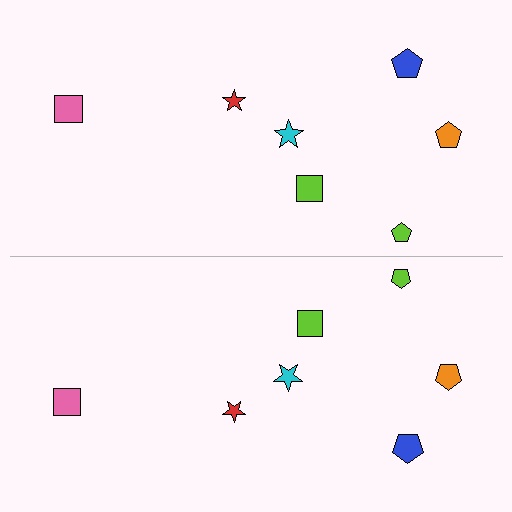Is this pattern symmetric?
Yes, this pattern has bilateral (reflection) symmetry.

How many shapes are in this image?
There are 14 shapes in this image.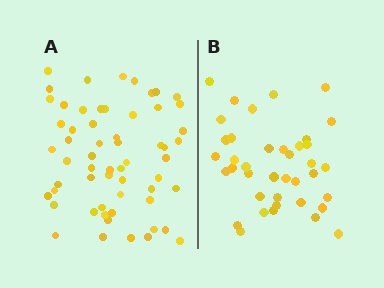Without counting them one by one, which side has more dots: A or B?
Region A (the left region) has more dots.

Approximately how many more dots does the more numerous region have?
Region A has approximately 20 more dots than region B.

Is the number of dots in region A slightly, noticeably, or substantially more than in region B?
Region A has substantially more. The ratio is roughly 1.5 to 1.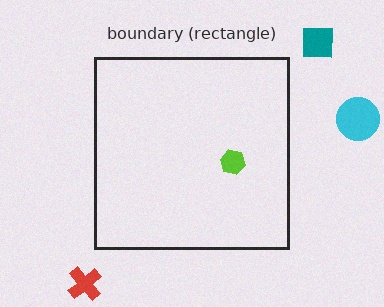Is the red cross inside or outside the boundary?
Outside.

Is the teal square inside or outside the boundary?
Outside.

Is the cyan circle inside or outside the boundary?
Outside.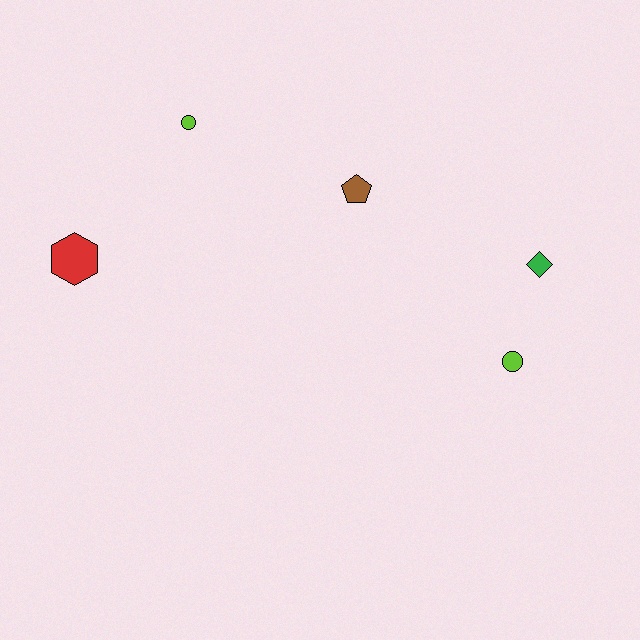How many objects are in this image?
There are 5 objects.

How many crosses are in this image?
There are no crosses.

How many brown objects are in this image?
There is 1 brown object.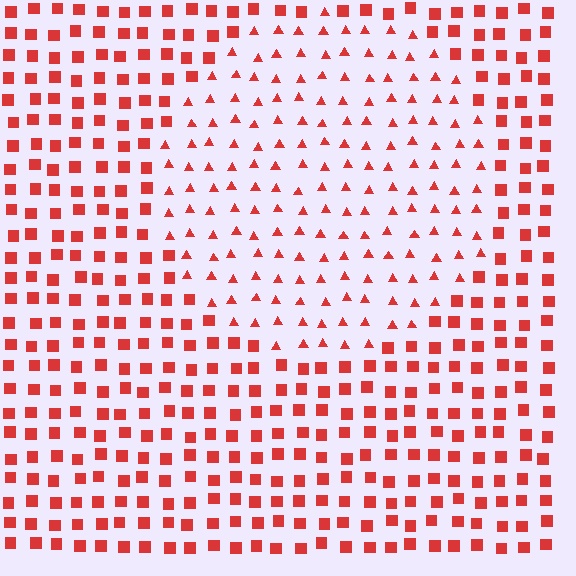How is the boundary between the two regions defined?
The boundary is defined by a change in element shape: triangles inside vs. squares outside. All elements share the same color and spacing.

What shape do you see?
I see a circle.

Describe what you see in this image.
The image is filled with small red elements arranged in a uniform grid. A circle-shaped region contains triangles, while the surrounding area contains squares. The boundary is defined purely by the change in element shape.